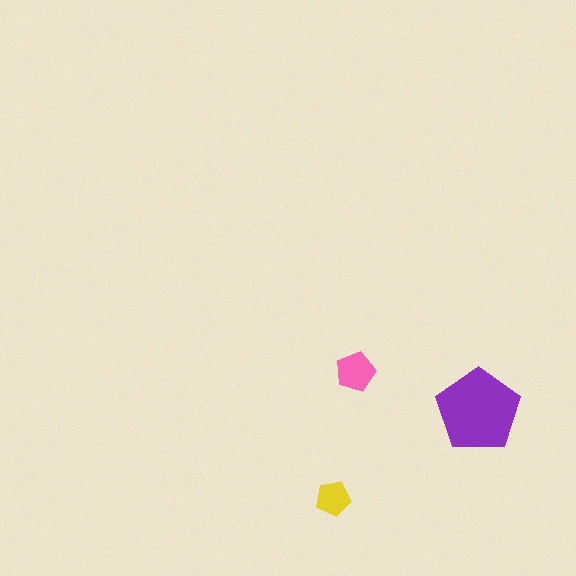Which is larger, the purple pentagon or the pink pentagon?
The purple one.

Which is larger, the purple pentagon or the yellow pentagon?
The purple one.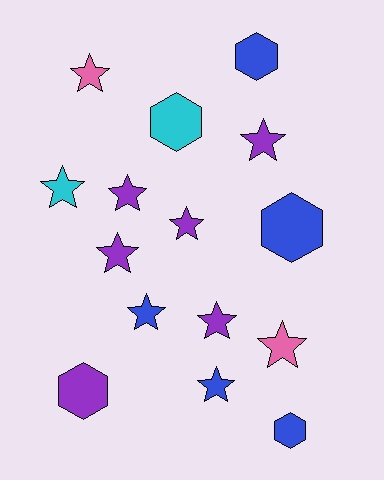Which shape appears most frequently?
Star, with 10 objects.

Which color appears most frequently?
Purple, with 6 objects.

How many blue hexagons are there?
There are 3 blue hexagons.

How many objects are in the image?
There are 15 objects.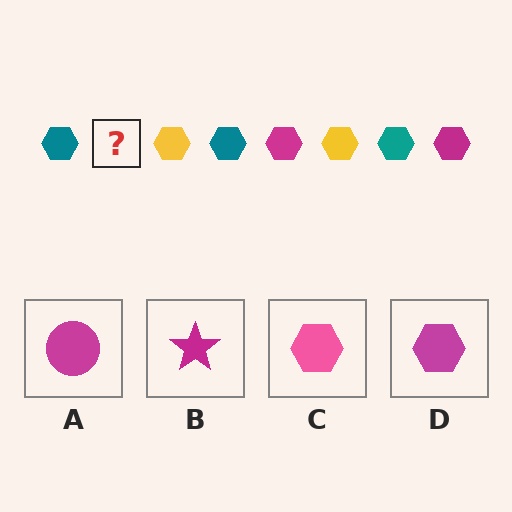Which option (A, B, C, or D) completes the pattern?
D.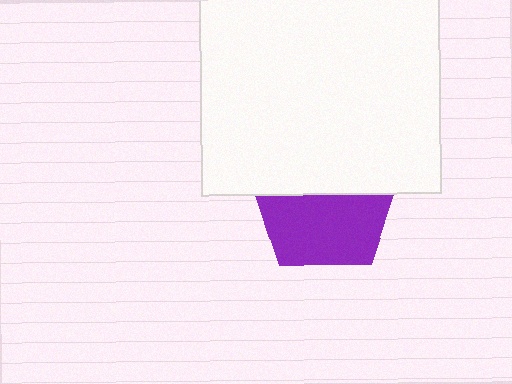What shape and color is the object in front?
The object in front is a white square.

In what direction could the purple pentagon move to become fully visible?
The purple pentagon could move down. That would shift it out from behind the white square entirely.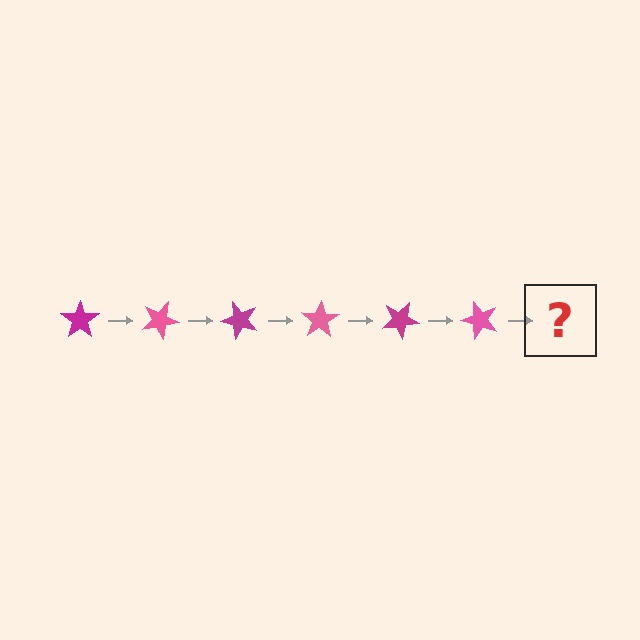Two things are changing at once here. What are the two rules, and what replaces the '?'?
The two rules are that it rotates 25 degrees each step and the color cycles through magenta and pink. The '?' should be a magenta star, rotated 150 degrees from the start.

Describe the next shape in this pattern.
It should be a magenta star, rotated 150 degrees from the start.